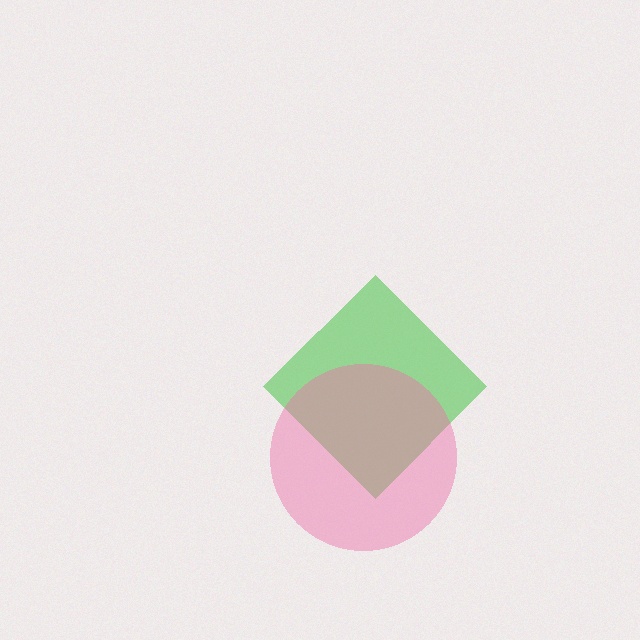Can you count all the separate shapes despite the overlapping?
Yes, there are 2 separate shapes.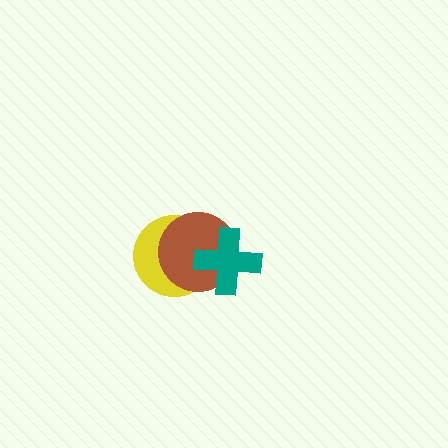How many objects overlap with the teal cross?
2 objects overlap with the teal cross.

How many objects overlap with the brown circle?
2 objects overlap with the brown circle.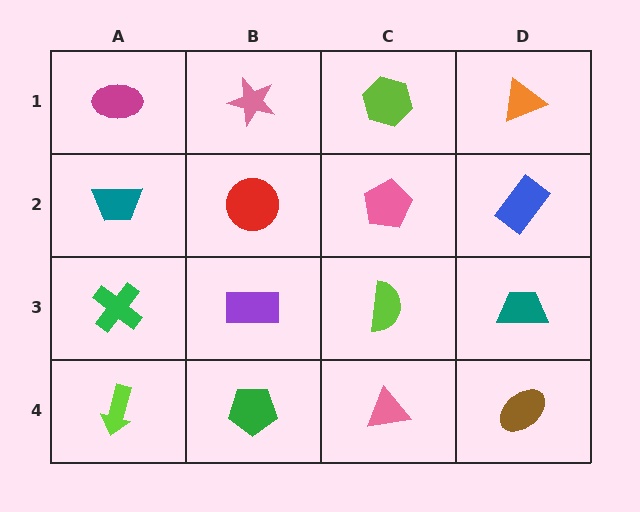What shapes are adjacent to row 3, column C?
A pink pentagon (row 2, column C), a pink triangle (row 4, column C), a purple rectangle (row 3, column B), a teal trapezoid (row 3, column D).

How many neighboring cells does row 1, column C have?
3.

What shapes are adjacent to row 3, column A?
A teal trapezoid (row 2, column A), a lime arrow (row 4, column A), a purple rectangle (row 3, column B).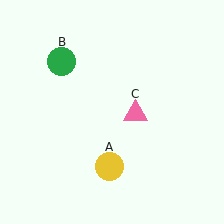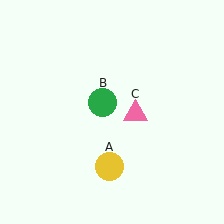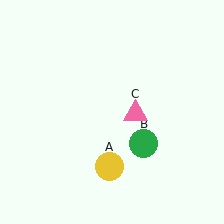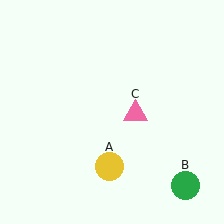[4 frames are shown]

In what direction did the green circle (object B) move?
The green circle (object B) moved down and to the right.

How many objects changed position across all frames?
1 object changed position: green circle (object B).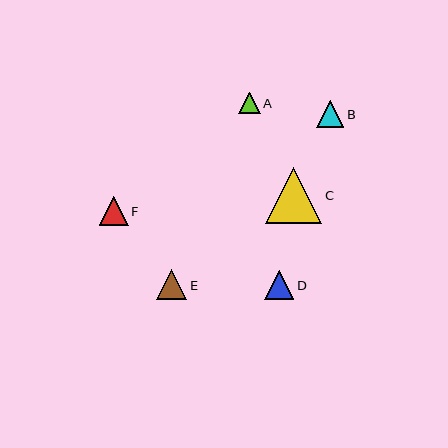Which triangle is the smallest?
Triangle A is the smallest with a size of approximately 21 pixels.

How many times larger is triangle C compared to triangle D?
Triangle C is approximately 1.9 times the size of triangle D.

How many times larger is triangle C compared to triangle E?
Triangle C is approximately 1.8 times the size of triangle E.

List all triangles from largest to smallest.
From largest to smallest: C, E, D, F, B, A.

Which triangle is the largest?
Triangle C is the largest with a size of approximately 56 pixels.